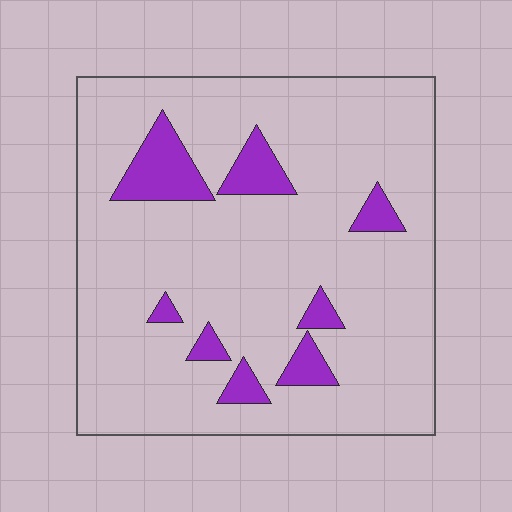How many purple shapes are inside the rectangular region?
8.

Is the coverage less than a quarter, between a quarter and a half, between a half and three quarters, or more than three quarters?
Less than a quarter.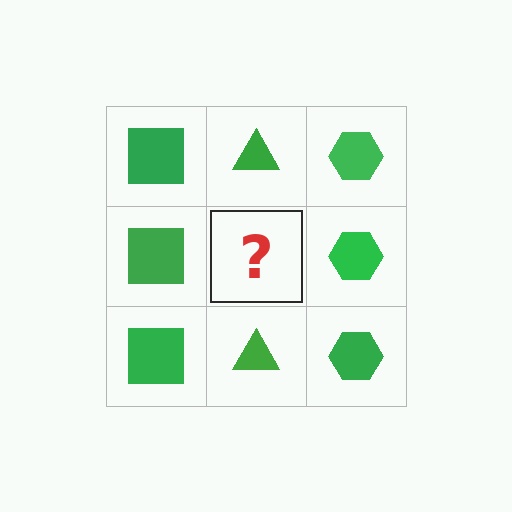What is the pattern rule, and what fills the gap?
The rule is that each column has a consistent shape. The gap should be filled with a green triangle.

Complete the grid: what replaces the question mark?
The question mark should be replaced with a green triangle.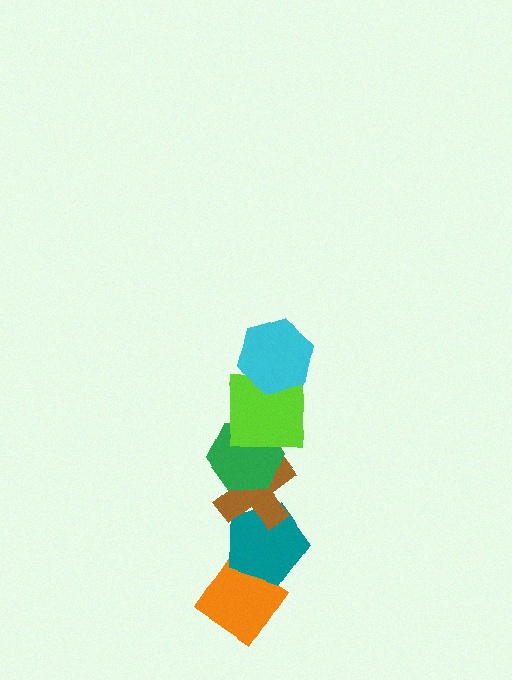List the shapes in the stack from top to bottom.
From top to bottom: the cyan hexagon, the lime square, the green hexagon, the brown cross, the teal pentagon, the orange diamond.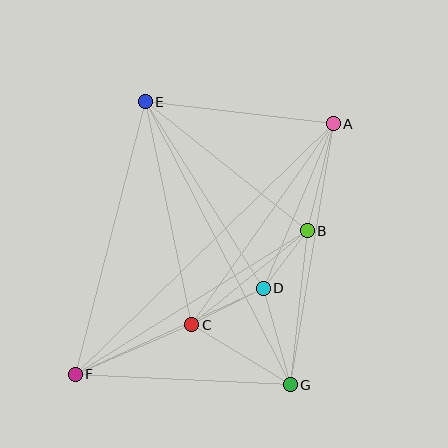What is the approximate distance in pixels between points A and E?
The distance between A and E is approximately 189 pixels.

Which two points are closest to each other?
Points B and D are closest to each other.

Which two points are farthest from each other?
Points A and F are farthest from each other.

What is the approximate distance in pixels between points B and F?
The distance between B and F is approximately 273 pixels.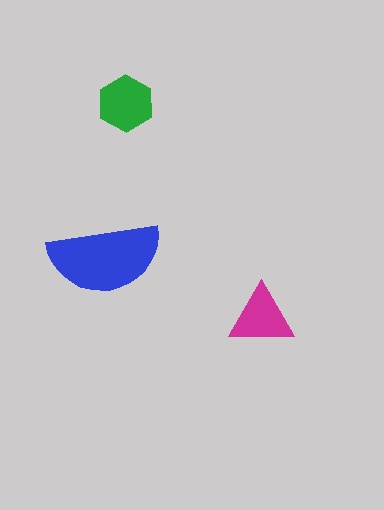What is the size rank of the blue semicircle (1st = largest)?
1st.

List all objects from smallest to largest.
The magenta triangle, the green hexagon, the blue semicircle.